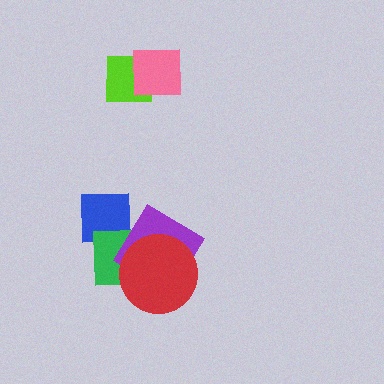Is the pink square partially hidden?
No, no other shape covers it.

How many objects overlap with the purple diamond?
2 objects overlap with the purple diamond.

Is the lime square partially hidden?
Yes, it is partially covered by another shape.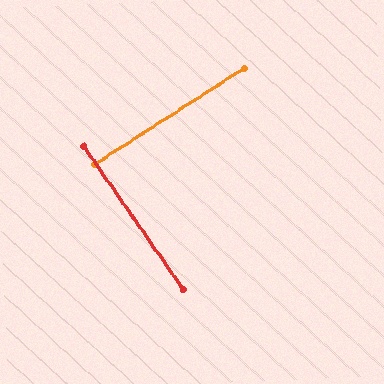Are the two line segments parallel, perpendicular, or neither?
Perpendicular — they meet at approximately 88°.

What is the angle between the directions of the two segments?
Approximately 88 degrees.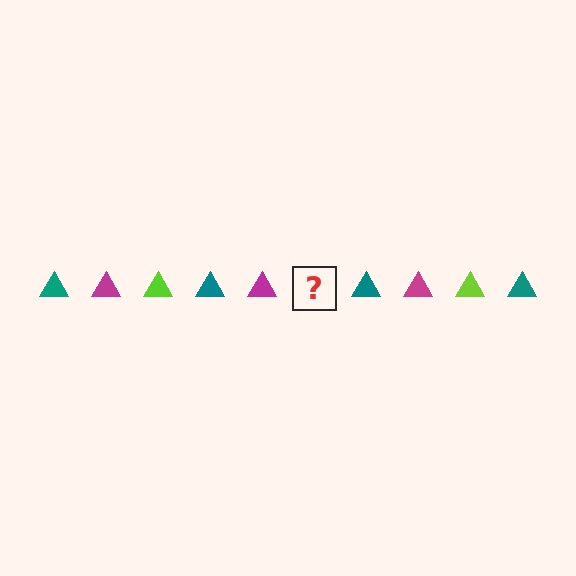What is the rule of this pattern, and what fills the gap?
The rule is that the pattern cycles through teal, magenta, lime triangles. The gap should be filled with a lime triangle.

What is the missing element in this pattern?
The missing element is a lime triangle.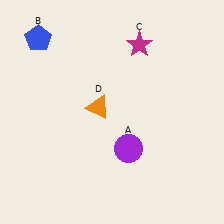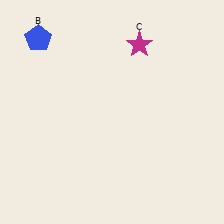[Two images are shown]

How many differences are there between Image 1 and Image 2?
There are 2 differences between the two images.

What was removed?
The purple circle (A), the orange triangle (D) were removed in Image 2.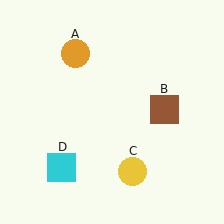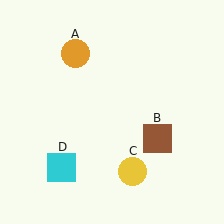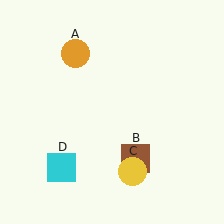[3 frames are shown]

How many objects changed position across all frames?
1 object changed position: brown square (object B).